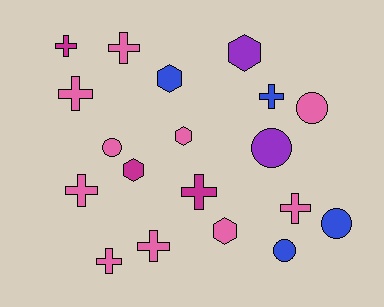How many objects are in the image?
There are 19 objects.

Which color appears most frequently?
Pink, with 10 objects.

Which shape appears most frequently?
Cross, with 9 objects.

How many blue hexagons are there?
There is 1 blue hexagon.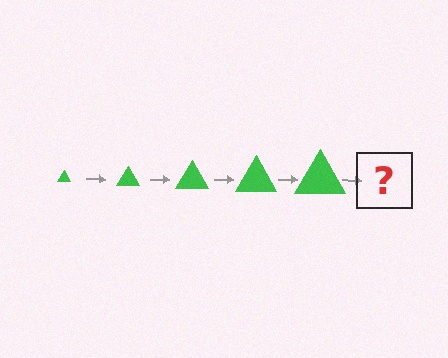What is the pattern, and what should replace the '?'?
The pattern is that the triangle gets progressively larger each step. The '?' should be a green triangle, larger than the previous one.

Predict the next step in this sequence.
The next step is a green triangle, larger than the previous one.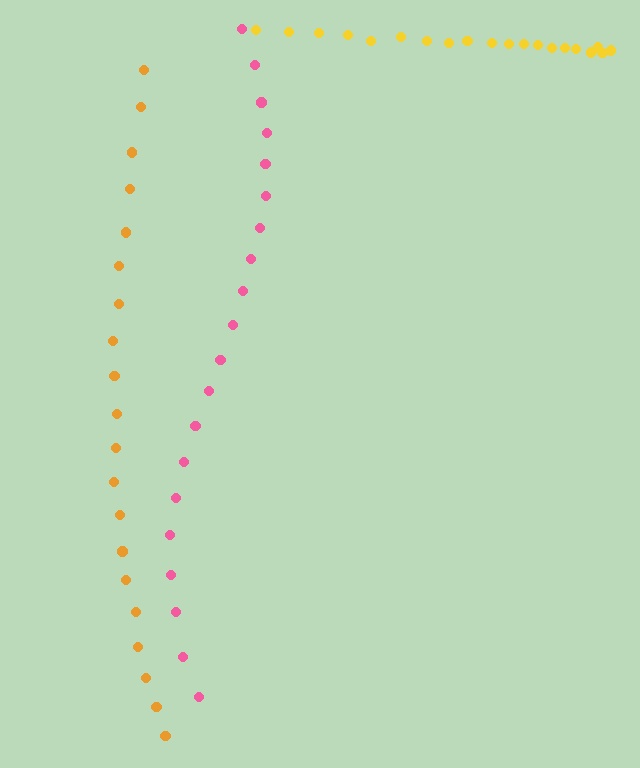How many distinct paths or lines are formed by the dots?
There are 3 distinct paths.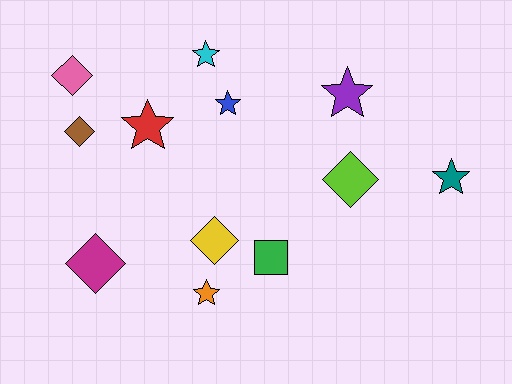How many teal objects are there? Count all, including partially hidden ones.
There is 1 teal object.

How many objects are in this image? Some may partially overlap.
There are 12 objects.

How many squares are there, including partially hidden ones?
There is 1 square.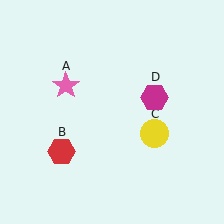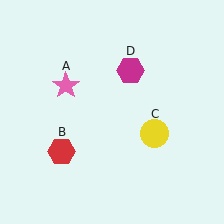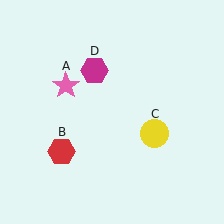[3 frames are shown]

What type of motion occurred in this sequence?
The magenta hexagon (object D) rotated counterclockwise around the center of the scene.